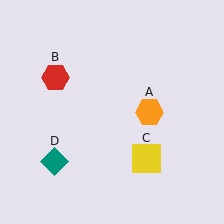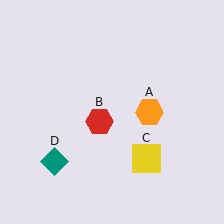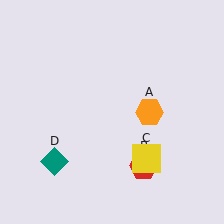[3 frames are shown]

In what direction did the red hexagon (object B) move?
The red hexagon (object B) moved down and to the right.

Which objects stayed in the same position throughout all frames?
Orange hexagon (object A) and yellow square (object C) and teal diamond (object D) remained stationary.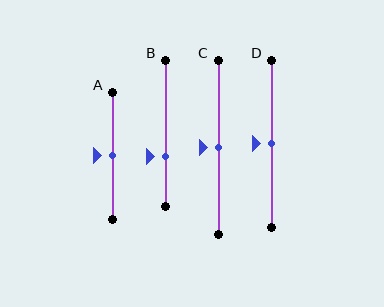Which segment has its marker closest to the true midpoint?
Segment A has its marker closest to the true midpoint.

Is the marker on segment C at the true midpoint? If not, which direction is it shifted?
Yes, the marker on segment C is at the true midpoint.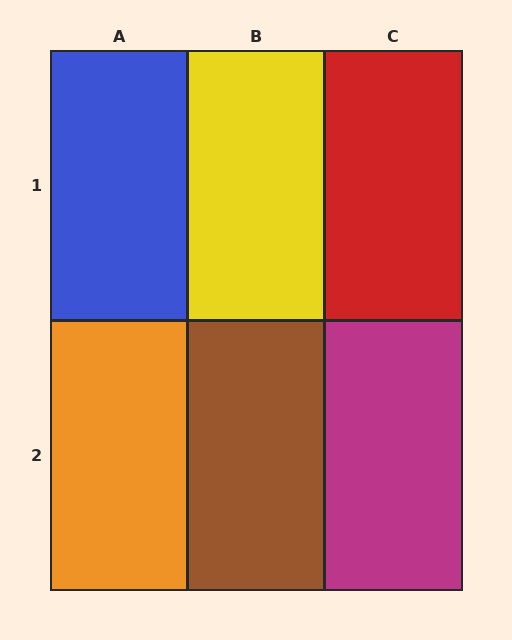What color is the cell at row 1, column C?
Red.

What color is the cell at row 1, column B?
Yellow.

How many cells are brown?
1 cell is brown.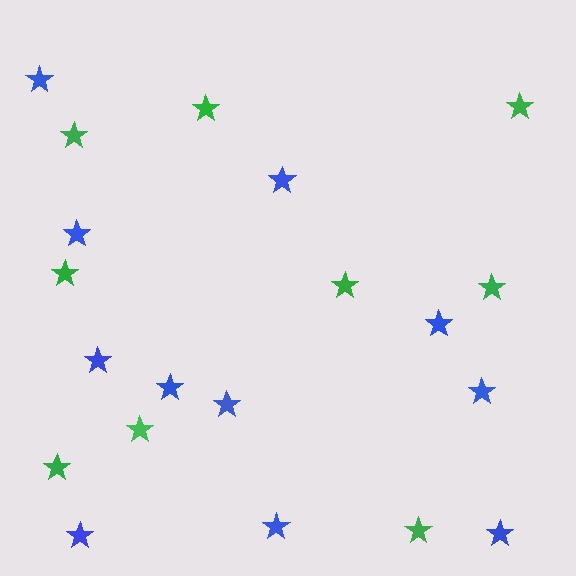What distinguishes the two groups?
There are 2 groups: one group of green stars (9) and one group of blue stars (11).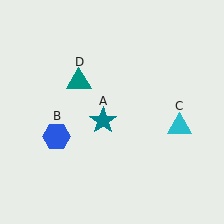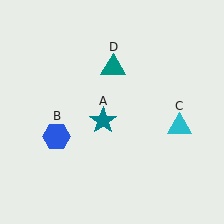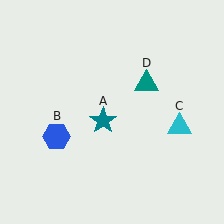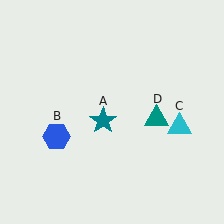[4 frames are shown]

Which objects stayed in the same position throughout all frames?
Teal star (object A) and blue hexagon (object B) and cyan triangle (object C) remained stationary.